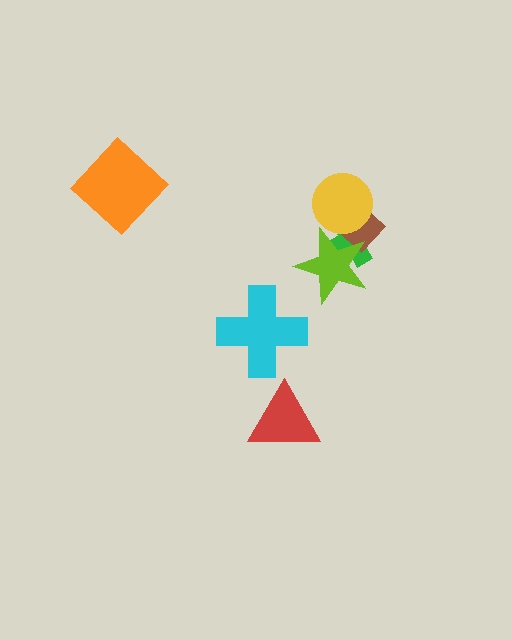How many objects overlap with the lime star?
3 objects overlap with the lime star.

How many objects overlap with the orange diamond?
0 objects overlap with the orange diamond.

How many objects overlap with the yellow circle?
3 objects overlap with the yellow circle.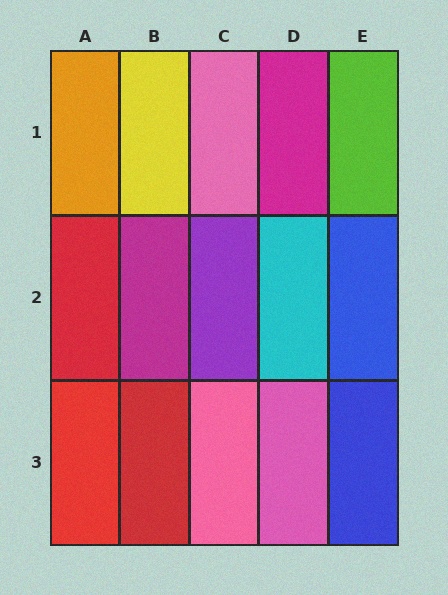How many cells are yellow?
1 cell is yellow.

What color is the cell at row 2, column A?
Red.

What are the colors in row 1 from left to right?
Orange, yellow, pink, magenta, lime.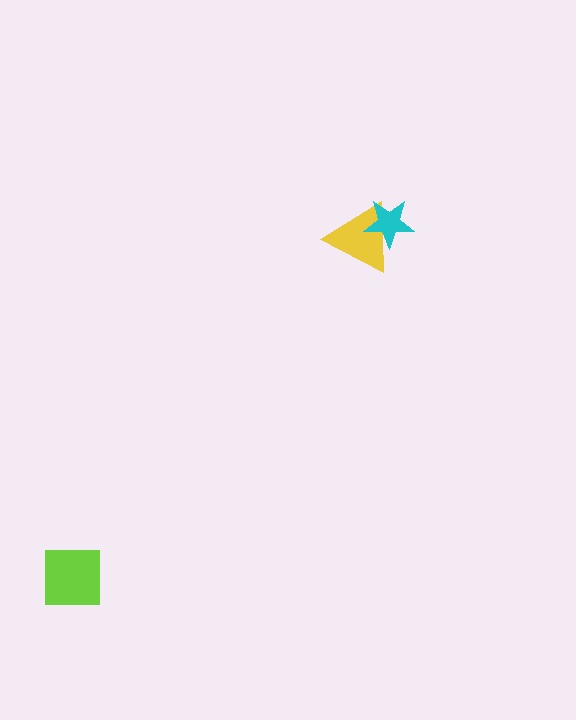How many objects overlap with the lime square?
0 objects overlap with the lime square.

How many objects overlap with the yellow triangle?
1 object overlaps with the yellow triangle.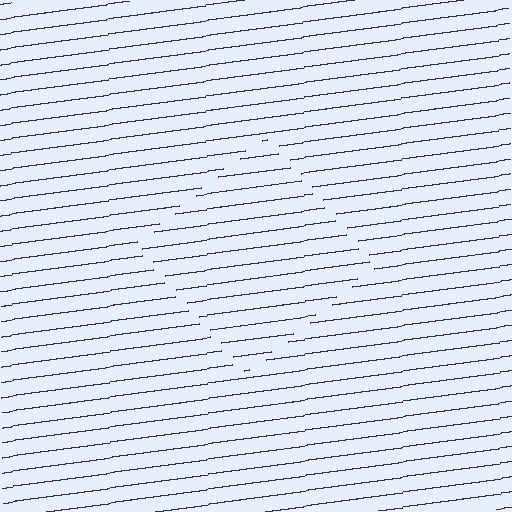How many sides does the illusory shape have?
4 sides — the line-ends trace a square.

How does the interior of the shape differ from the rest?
The interior of the shape contains the same grating, shifted by half a period — the contour is defined by the phase discontinuity where line-ends from the inner and outer gratings abut.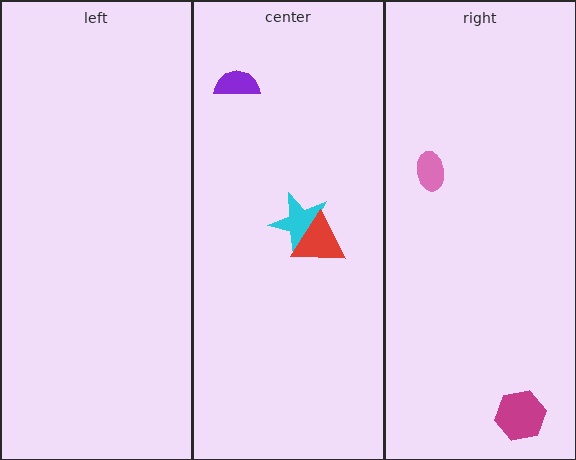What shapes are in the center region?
The purple semicircle, the cyan star, the red triangle.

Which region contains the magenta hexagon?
The right region.